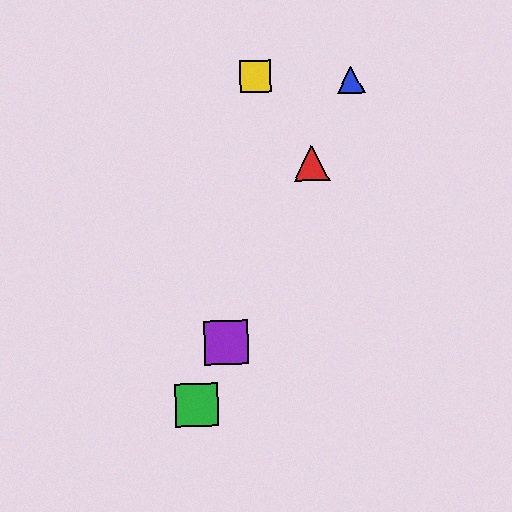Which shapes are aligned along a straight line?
The red triangle, the blue triangle, the green square, the purple square are aligned along a straight line.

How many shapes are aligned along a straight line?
4 shapes (the red triangle, the blue triangle, the green square, the purple square) are aligned along a straight line.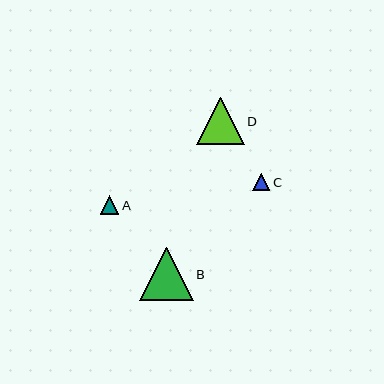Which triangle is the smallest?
Triangle C is the smallest with a size of approximately 17 pixels.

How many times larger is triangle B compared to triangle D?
Triangle B is approximately 1.1 times the size of triangle D.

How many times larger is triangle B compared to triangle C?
Triangle B is approximately 3.1 times the size of triangle C.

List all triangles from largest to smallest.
From largest to smallest: B, D, A, C.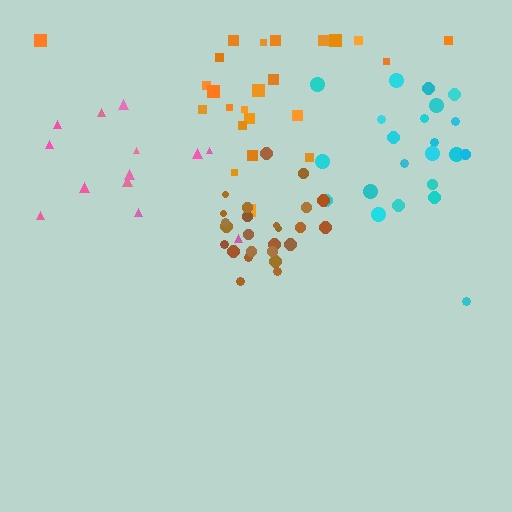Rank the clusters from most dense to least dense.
brown, cyan, orange, pink.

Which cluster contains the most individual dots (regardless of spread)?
Brown (25).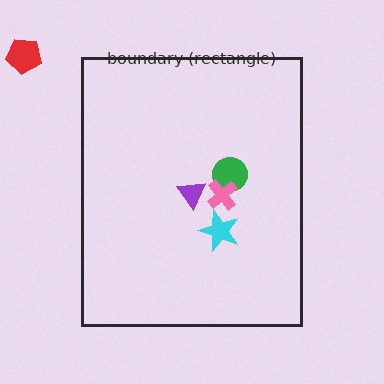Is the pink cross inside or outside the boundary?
Inside.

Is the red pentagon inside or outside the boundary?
Outside.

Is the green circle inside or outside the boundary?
Inside.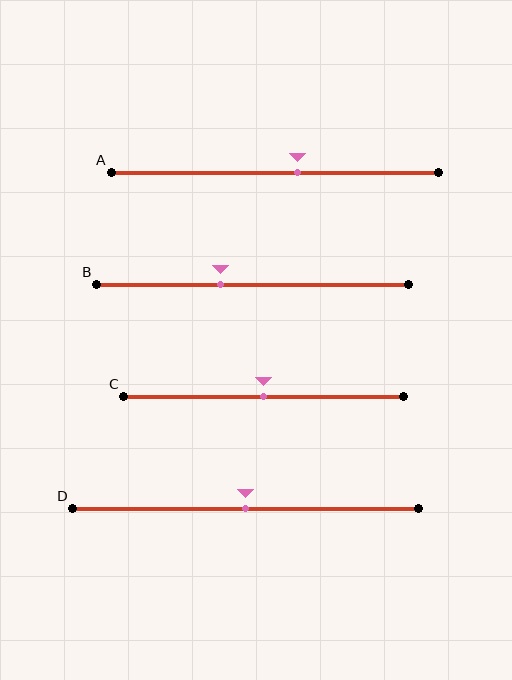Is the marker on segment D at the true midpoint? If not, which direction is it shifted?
Yes, the marker on segment D is at the true midpoint.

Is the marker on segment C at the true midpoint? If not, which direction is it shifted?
Yes, the marker on segment C is at the true midpoint.